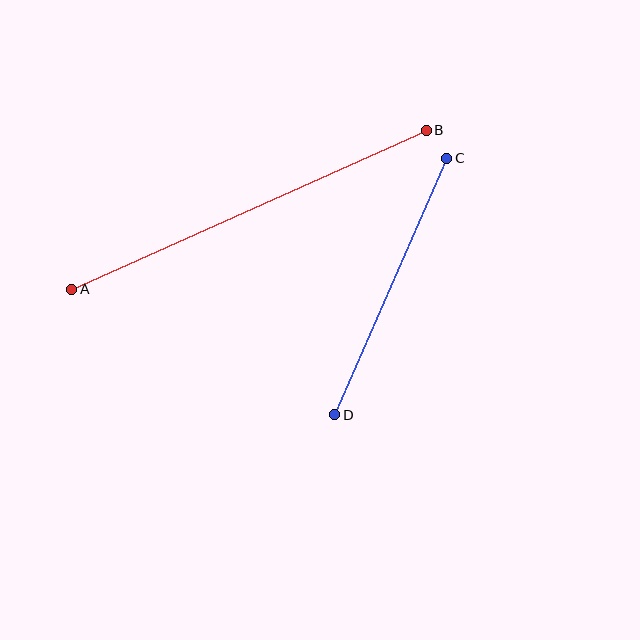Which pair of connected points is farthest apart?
Points A and B are farthest apart.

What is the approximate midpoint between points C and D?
The midpoint is at approximately (391, 287) pixels.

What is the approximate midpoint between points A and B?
The midpoint is at approximately (249, 210) pixels.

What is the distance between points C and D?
The distance is approximately 280 pixels.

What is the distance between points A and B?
The distance is approximately 388 pixels.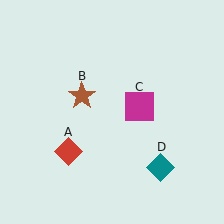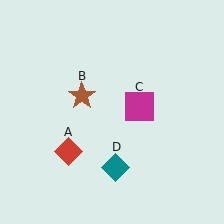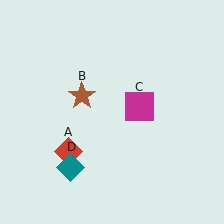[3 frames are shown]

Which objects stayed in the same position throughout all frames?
Red diamond (object A) and brown star (object B) and magenta square (object C) remained stationary.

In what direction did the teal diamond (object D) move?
The teal diamond (object D) moved left.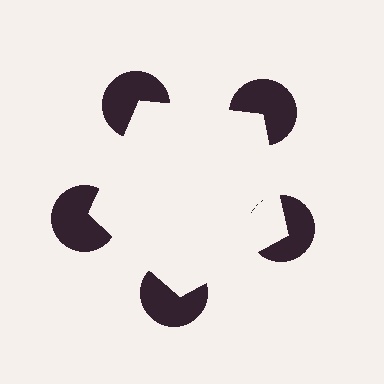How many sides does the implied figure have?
5 sides.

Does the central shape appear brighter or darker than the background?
It typically appears slightly brighter than the background, even though no actual brightness change is drawn.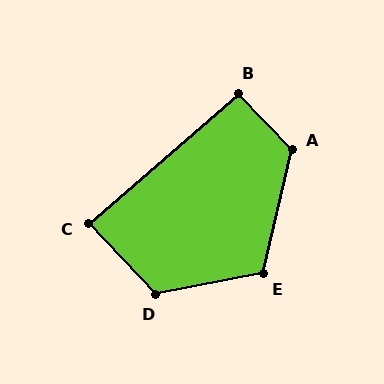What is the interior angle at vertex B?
Approximately 93 degrees (approximately right).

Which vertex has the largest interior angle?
A, at approximately 123 degrees.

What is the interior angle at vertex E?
Approximately 114 degrees (obtuse).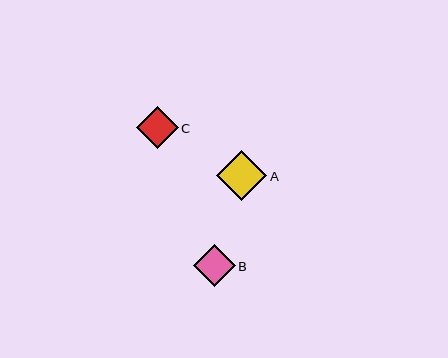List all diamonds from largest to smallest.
From largest to smallest: A, C, B.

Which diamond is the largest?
Diamond A is the largest with a size of approximately 51 pixels.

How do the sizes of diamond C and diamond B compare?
Diamond C and diamond B are approximately the same size.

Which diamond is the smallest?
Diamond B is the smallest with a size of approximately 42 pixels.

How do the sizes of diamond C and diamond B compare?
Diamond C and diamond B are approximately the same size.